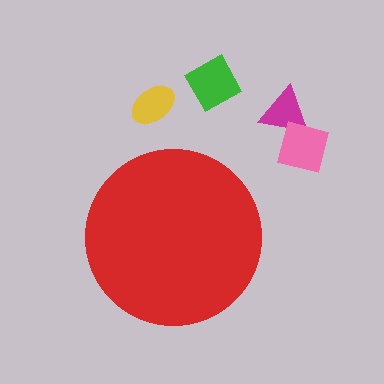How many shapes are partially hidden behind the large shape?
0 shapes are partially hidden.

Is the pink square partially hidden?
No, the pink square is fully visible.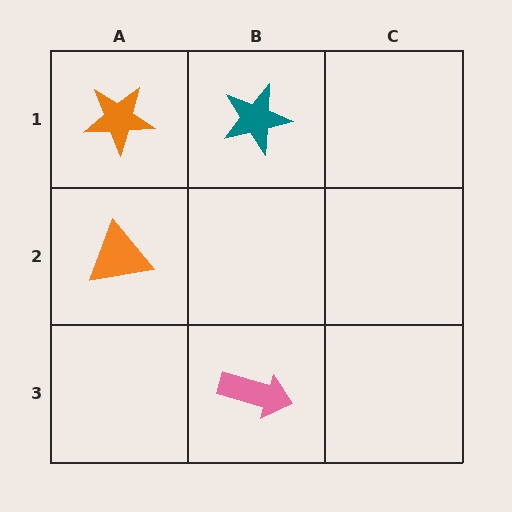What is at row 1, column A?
An orange star.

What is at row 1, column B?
A teal star.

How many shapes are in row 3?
1 shape.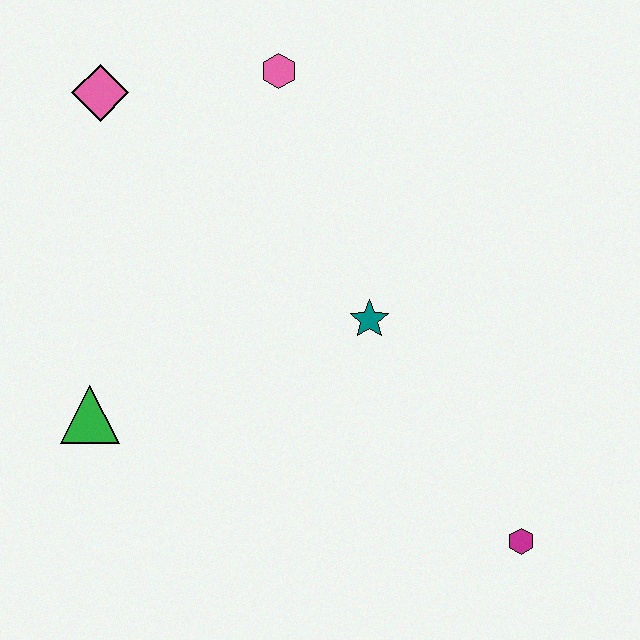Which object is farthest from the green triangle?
The magenta hexagon is farthest from the green triangle.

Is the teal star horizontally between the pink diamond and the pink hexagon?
No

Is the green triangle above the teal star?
No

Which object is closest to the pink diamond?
The pink hexagon is closest to the pink diamond.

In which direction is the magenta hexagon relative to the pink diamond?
The magenta hexagon is below the pink diamond.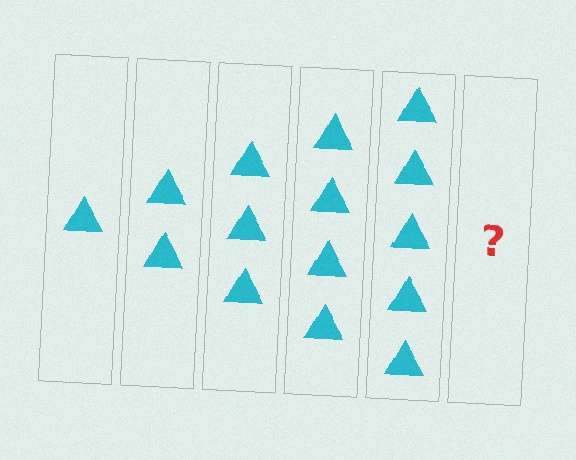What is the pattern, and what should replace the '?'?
The pattern is that each step adds one more triangle. The '?' should be 6 triangles.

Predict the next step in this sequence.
The next step is 6 triangles.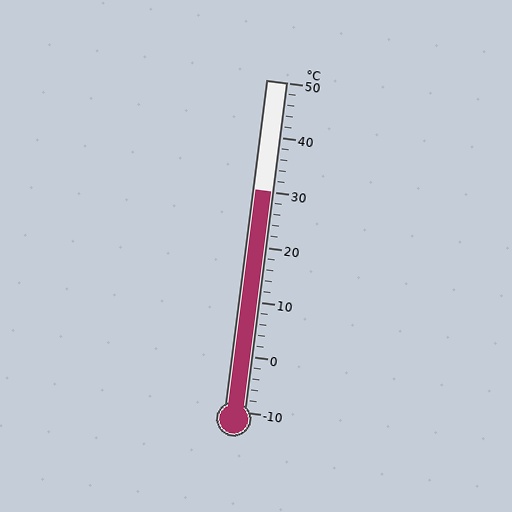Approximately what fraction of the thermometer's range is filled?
The thermometer is filled to approximately 65% of its range.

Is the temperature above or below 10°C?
The temperature is above 10°C.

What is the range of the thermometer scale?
The thermometer scale ranges from -10°C to 50°C.